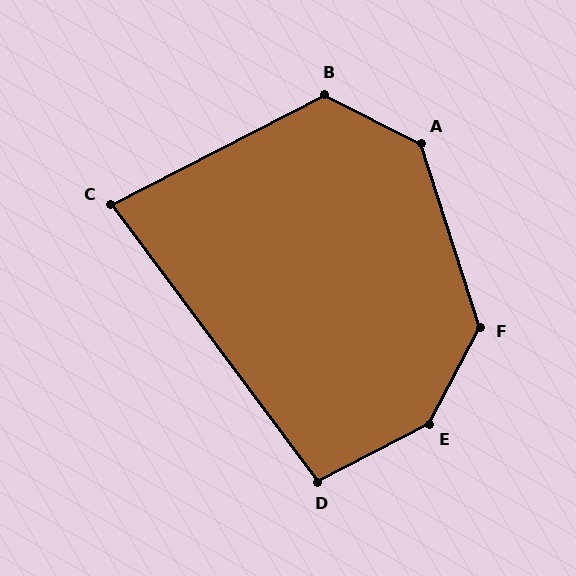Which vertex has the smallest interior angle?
C, at approximately 80 degrees.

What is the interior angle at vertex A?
Approximately 135 degrees (obtuse).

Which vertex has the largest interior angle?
E, at approximately 145 degrees.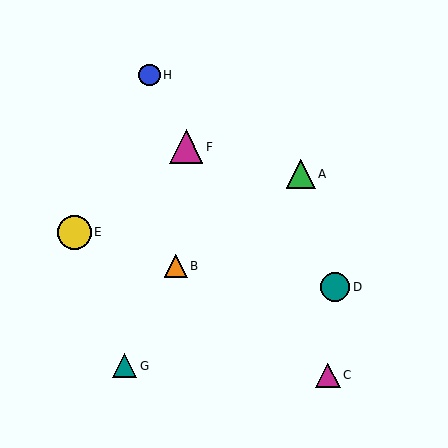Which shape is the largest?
The yellow circle (labeled E) is the largest.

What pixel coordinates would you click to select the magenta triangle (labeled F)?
Click at (186, 147) to select the magenta triangle F.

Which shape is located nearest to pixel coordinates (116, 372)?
The teal triangle (labeled G) at (125, 366) is nearest to that location.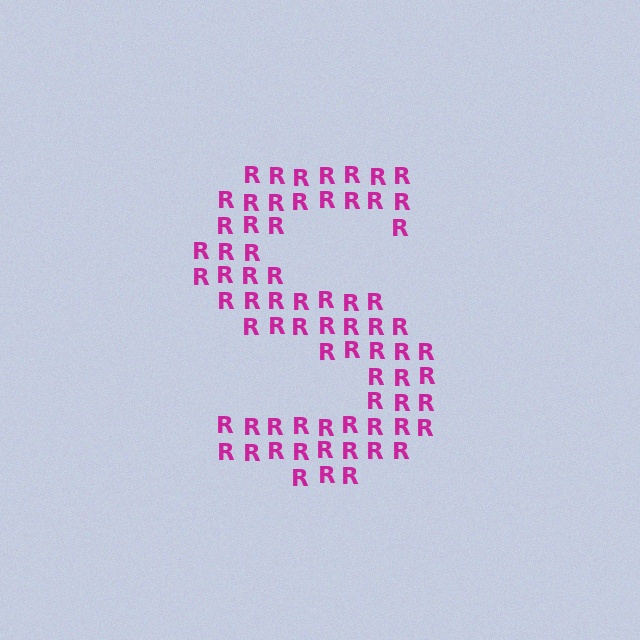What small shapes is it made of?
It is made of small letter R's.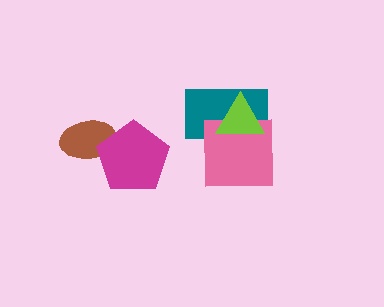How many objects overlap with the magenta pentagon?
1 object overlaps with the magenta pentagon.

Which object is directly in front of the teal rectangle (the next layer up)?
The pink square is directly in front of the teal rectangle.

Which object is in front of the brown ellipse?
The magenta pentagon is in front of the brown ellipse.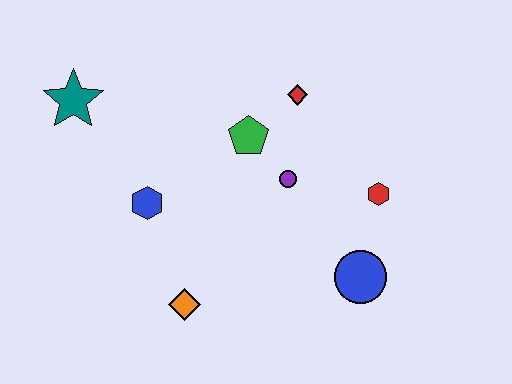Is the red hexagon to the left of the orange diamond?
No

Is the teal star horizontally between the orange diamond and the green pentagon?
No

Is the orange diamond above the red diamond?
No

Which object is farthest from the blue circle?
The teal star is farthest from the blue circle.